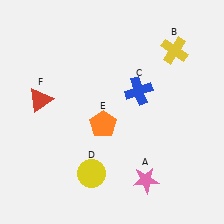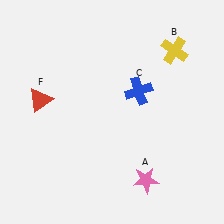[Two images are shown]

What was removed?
The orange pentagon (E), the yellow circle (D) were removed in Image 2.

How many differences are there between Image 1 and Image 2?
There are 2 differences between the two images.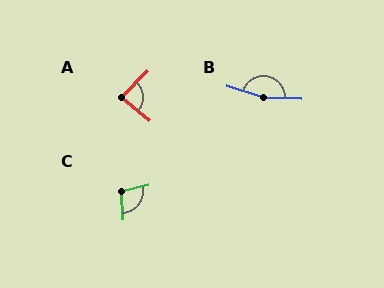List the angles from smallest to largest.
A (84°), C (100°), B (165°).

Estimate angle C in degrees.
Approximately 100 degrees.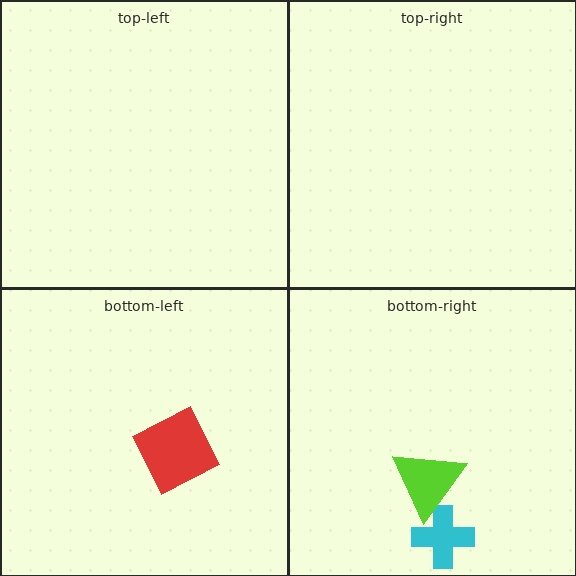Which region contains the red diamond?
The bottom-left region.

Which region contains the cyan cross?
The bottom-right region.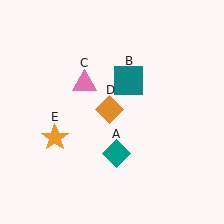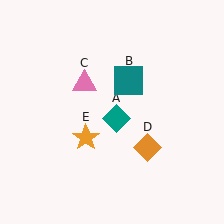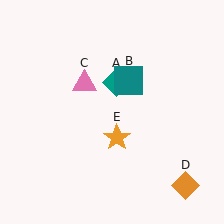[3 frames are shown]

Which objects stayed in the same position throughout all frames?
Teal square (object B) and pink triangle (object C) remained stationary.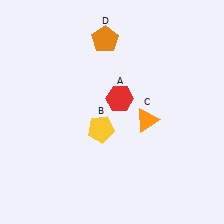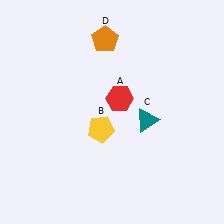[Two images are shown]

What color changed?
The triangle (C) changed from orange in Image 1 to teal in Image 2.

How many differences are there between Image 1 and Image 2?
There is 1 difference between the two images.